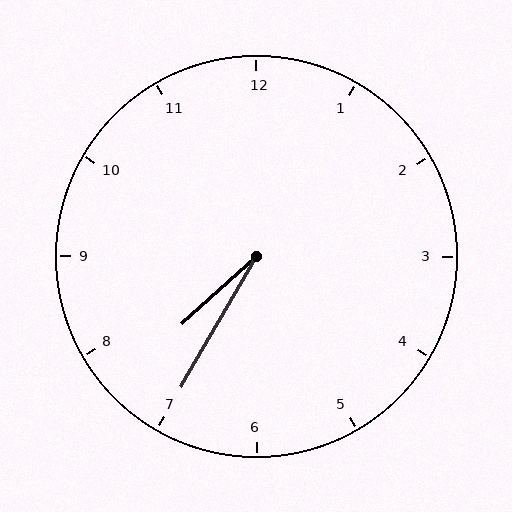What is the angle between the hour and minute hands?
Approximately 18 degrees.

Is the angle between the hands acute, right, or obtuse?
It is acute.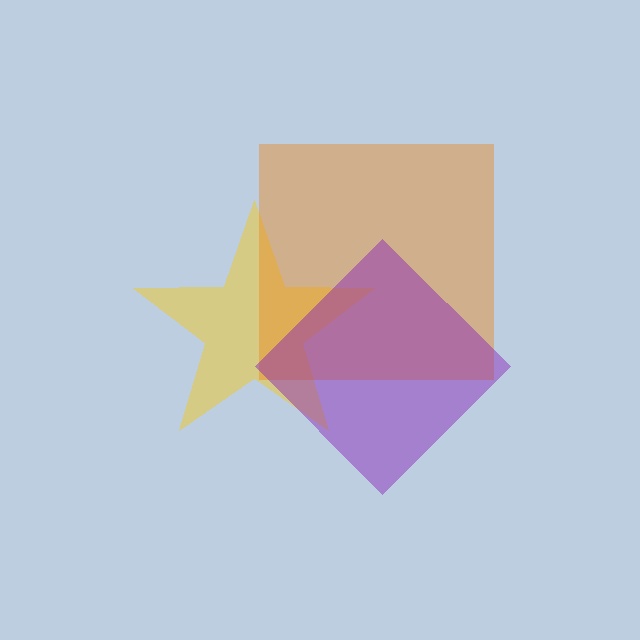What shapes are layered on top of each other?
The layered shapes are: a yellow star, an orange square, a purple diamond.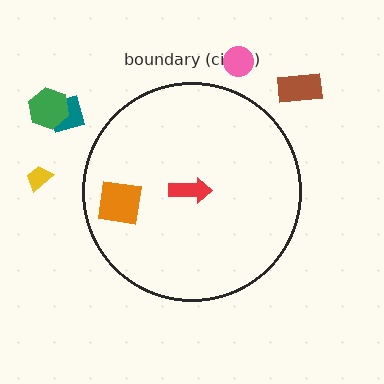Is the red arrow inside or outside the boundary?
Inside.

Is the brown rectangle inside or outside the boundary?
Outside.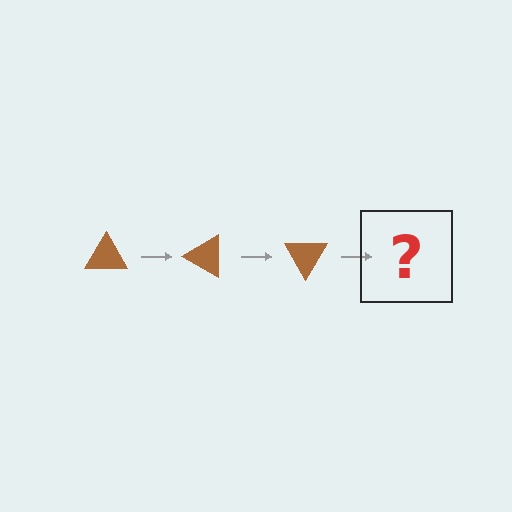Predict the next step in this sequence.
The next step is a brown triangle rotated 90 degrees.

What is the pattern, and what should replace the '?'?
The pattern is that the triangle rotates 30 degrees each step. The '?' should be a brown triangle rotated 90 degrees.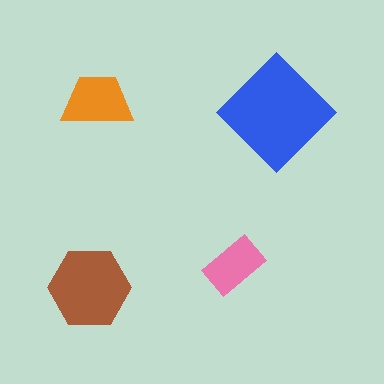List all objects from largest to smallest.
The blue diamond, the brown hexagon, the orange trapezoid, the pink rectangle.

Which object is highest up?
The orange trapezoid is topmost.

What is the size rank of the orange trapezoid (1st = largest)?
3rd.